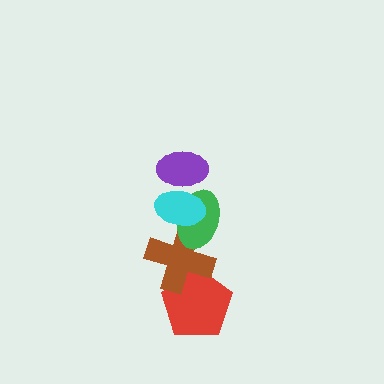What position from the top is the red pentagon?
The red pentagon is 5th from the top.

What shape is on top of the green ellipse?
The cyan ellipse is on top of the green ellipse.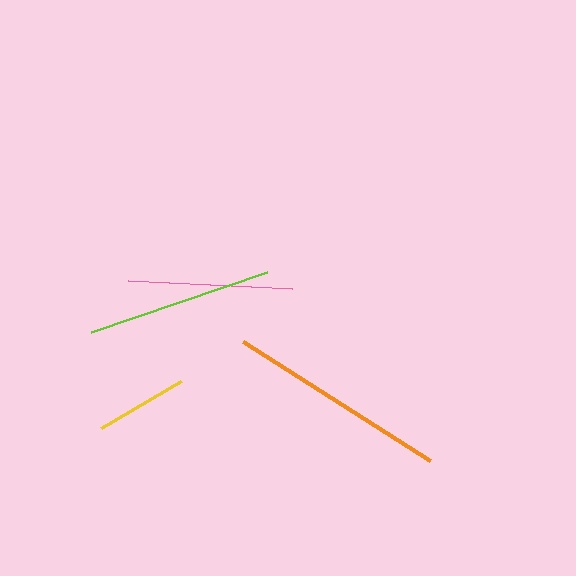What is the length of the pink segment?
The pink segment is approximately 164 pixels long.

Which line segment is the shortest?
The yellow line is the shortest at approximately 93 pixels.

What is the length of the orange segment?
The orange segment is approximately 221 pixels long.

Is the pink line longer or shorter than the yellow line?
The pink line is longer than the yellow line.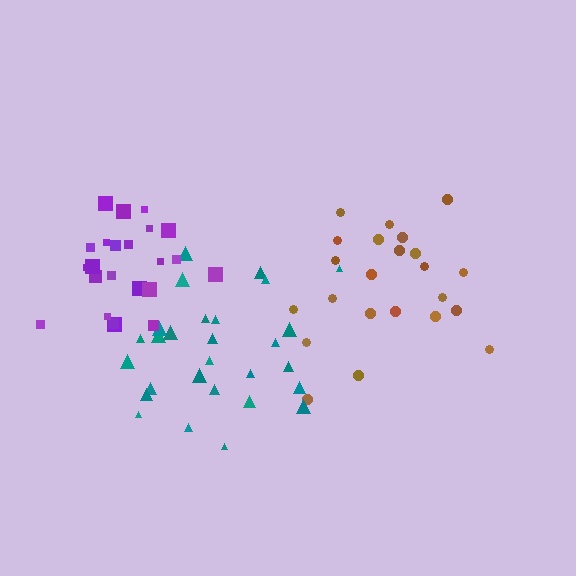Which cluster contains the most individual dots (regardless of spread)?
Teal (28).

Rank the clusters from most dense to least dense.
purple, brown, teal.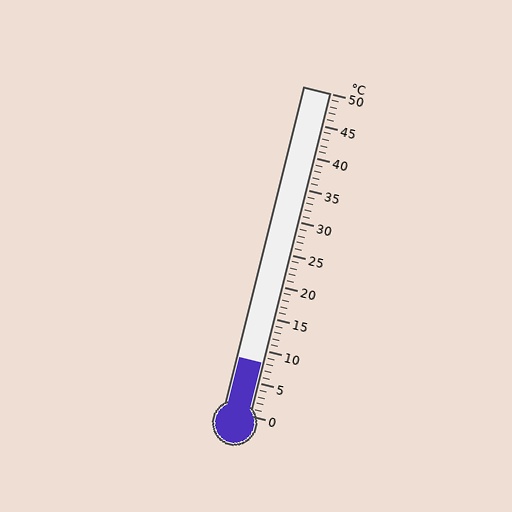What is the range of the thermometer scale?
The thermometer scale ranges from 0°C to 50°C.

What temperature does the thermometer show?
The thermometer shows approximately 8°C.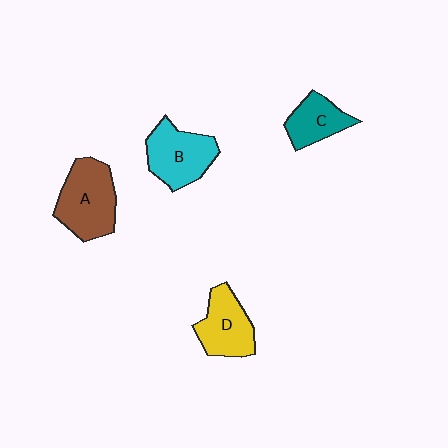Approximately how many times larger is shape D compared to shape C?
Approximately 1.3 times.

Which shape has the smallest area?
Shape C (teal).